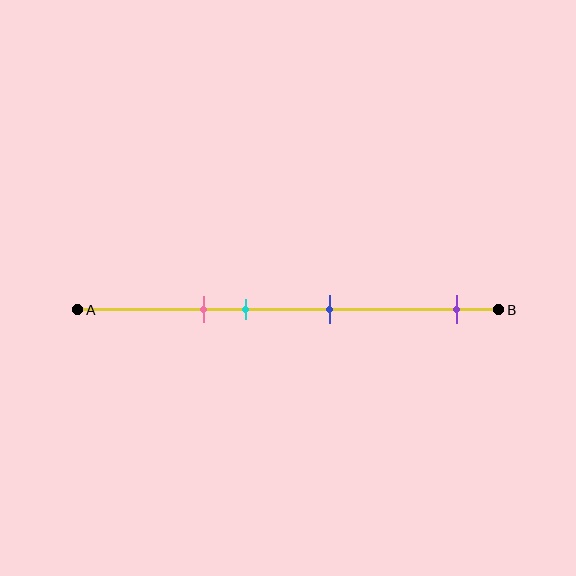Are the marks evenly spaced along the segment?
No, the marks are not evenly spaced.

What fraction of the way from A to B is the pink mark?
The pink mark is approximately 30% (0.3) of the way from A to B.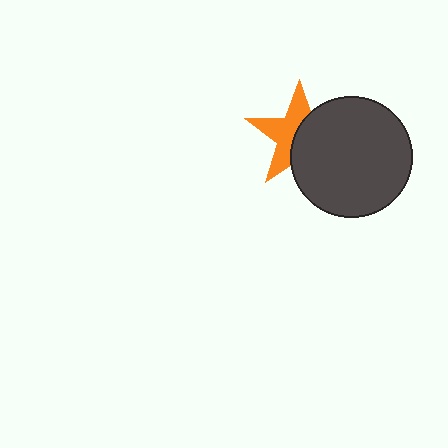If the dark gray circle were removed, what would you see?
You would see the complete orange star.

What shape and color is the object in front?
The object in front is a dark gray circle.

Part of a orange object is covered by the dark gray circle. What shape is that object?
It is a star.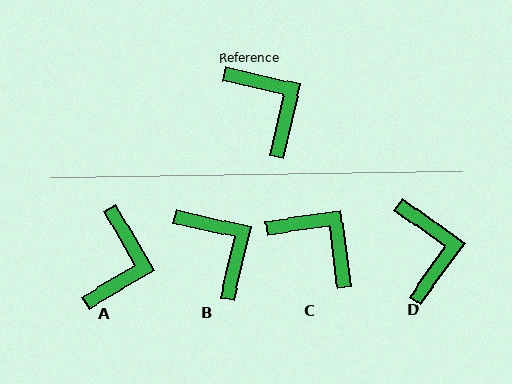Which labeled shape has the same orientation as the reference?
B.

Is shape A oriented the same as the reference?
No, it is off by about 47 degrees.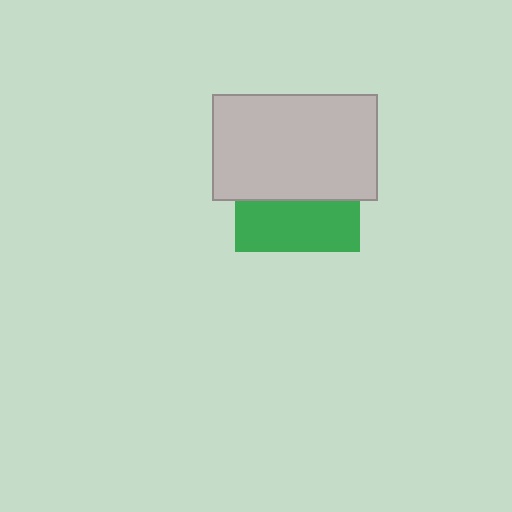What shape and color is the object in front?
The object in front is a light gray rectangle.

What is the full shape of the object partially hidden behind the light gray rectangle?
The partially hidden object is a green square.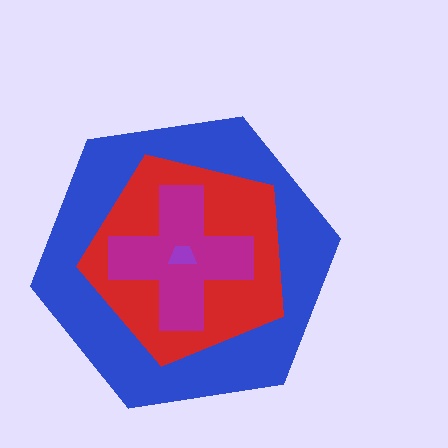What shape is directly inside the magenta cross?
The purple trapezoid.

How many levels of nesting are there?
4.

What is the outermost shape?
The blue hexagon.